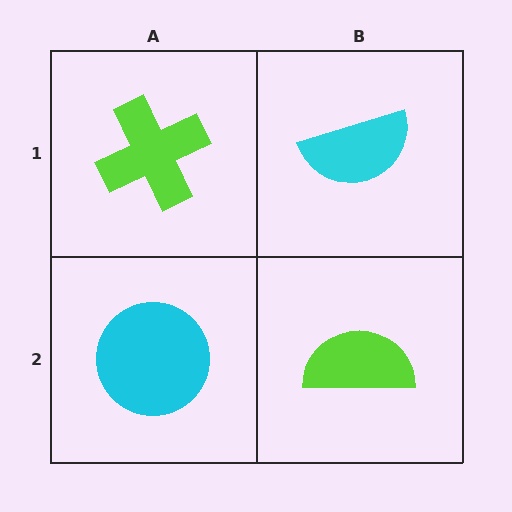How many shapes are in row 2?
2 shapes.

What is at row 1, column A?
A lime cross.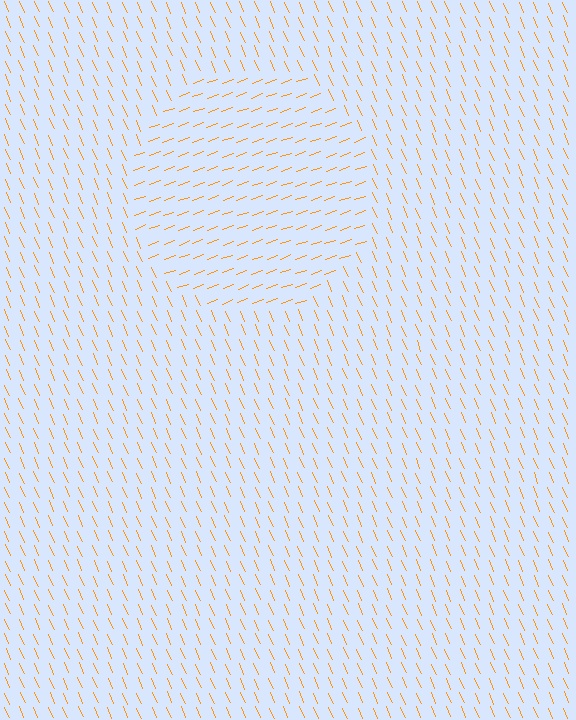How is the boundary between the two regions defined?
The boundary is defined purely by a change in line orientation (approximately 87 degrees difference). All lines are the same color and thickness.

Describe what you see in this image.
The image is filled with small orange line segments. A circle region in the image has lines oriented differently from the surrounding lines, creating a visible texture boundary.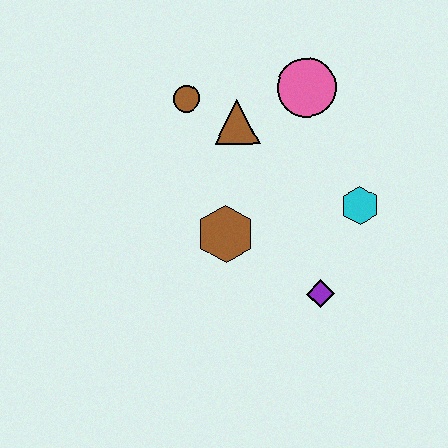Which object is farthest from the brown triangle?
The purple diamond is farthest from the brown triangle.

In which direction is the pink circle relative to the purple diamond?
The pink circle is above the purple diamond.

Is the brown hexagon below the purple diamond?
No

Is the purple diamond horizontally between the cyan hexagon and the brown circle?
Yes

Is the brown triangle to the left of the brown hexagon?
No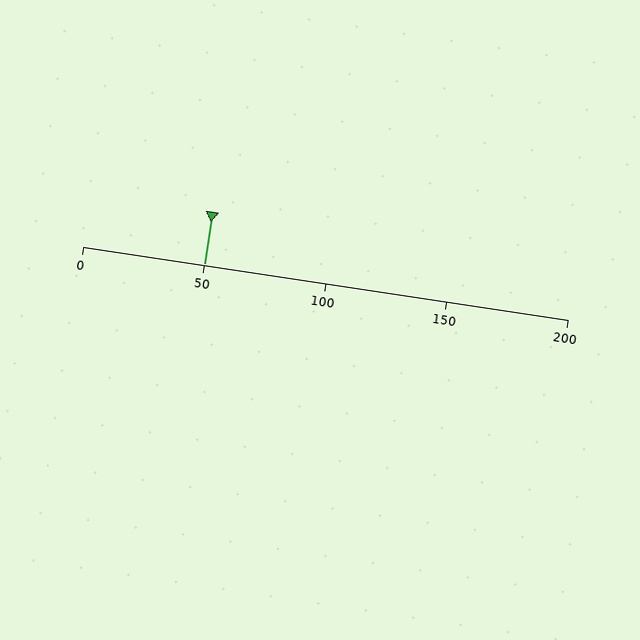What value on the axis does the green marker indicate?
The marker indicates approximately 50.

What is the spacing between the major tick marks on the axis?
The major ticks are spaced 50 apart.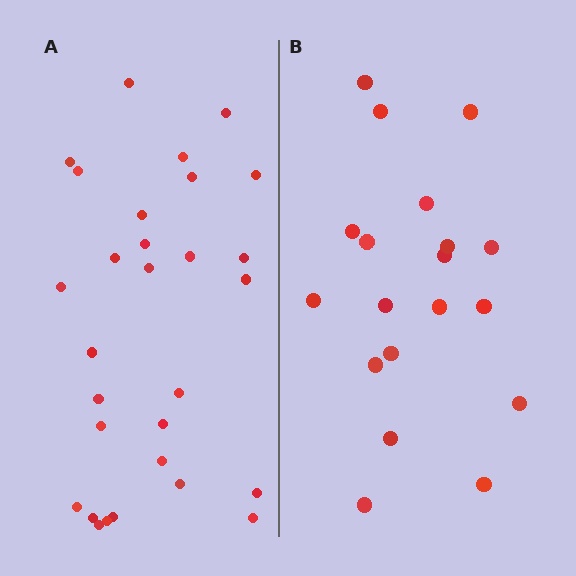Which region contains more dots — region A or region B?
Region A (the left region) has more dots.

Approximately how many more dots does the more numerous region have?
Region A has roughly 10 or so more dots than region B.